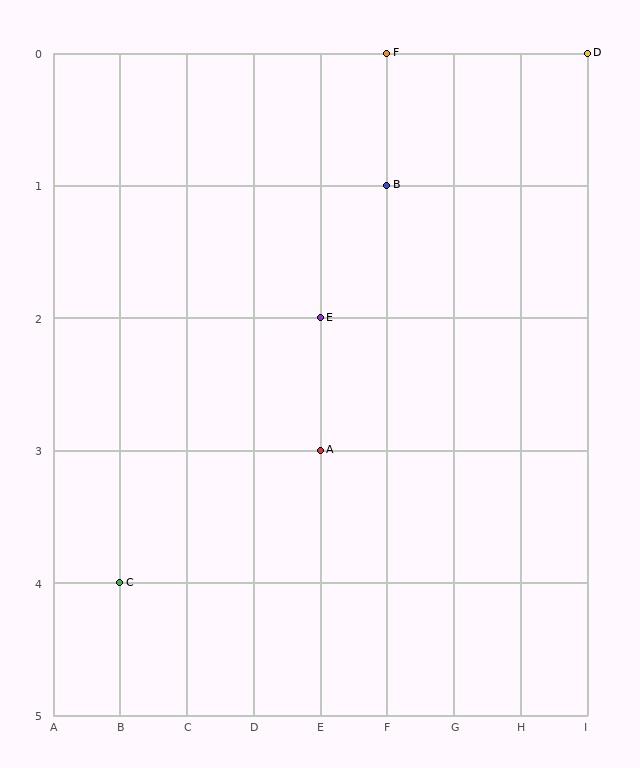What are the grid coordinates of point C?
Point C is at grid coordinates (B, 4).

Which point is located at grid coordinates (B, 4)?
Point C is at (B, 4).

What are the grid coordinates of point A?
Point A is at grid coordinates (E, 3).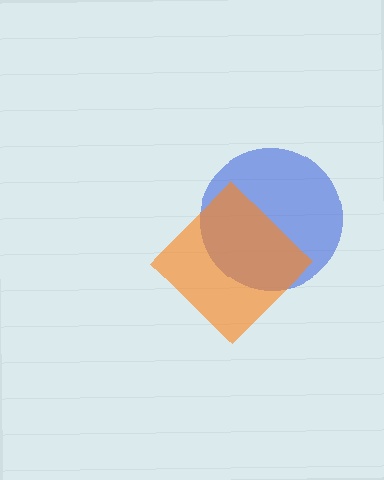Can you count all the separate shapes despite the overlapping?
Yes, there are 2 separate shapes.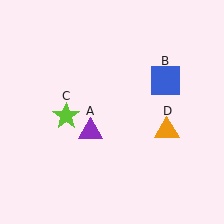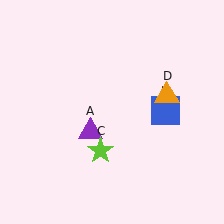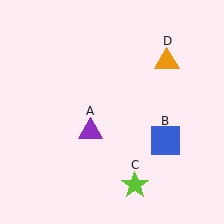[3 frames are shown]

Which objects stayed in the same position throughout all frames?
Purple triangle (object A) remained stationary.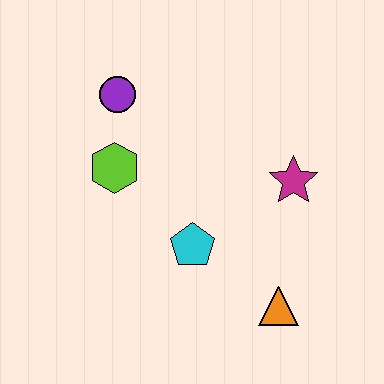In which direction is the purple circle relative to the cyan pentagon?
The purple circle is above the cyan pentagon.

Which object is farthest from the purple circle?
The orange triangle is farthest from the purple circle.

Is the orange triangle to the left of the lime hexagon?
No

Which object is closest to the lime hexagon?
The purple circle is closest to the lime hexagon.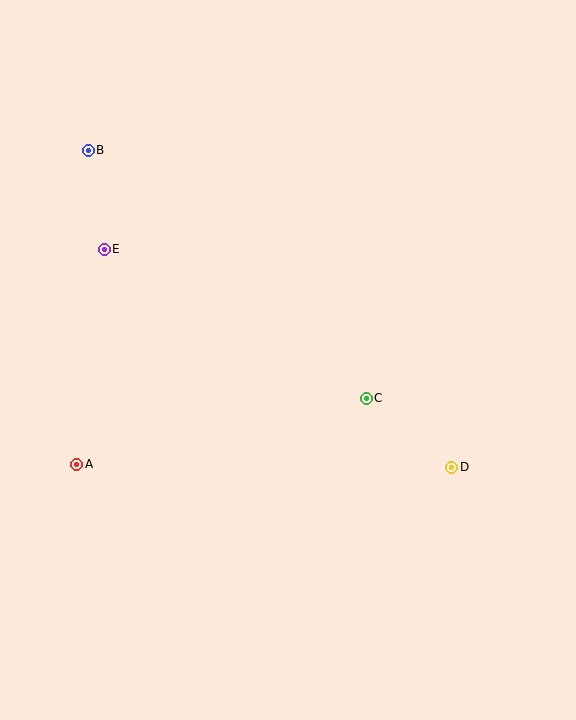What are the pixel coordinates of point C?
Point C is at (366, 398).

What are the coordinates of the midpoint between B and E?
The midpoint between B and E is at (96, 200).